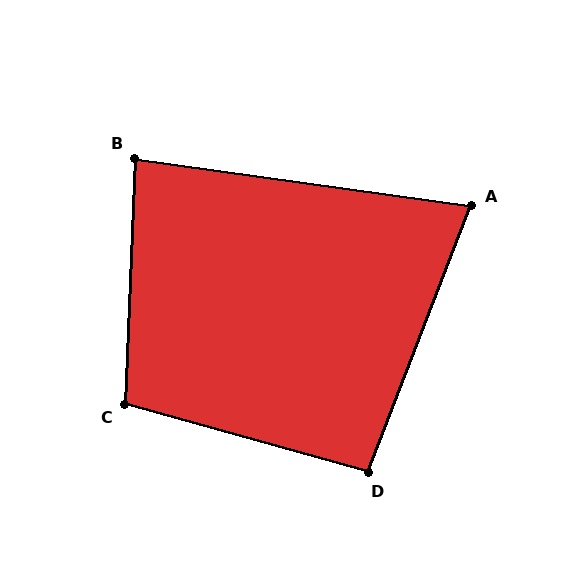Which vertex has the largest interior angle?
C, at approximately 103 degrees.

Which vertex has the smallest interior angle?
A, at approximately 77 degrees.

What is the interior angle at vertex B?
Approximately 84 degrees (acute).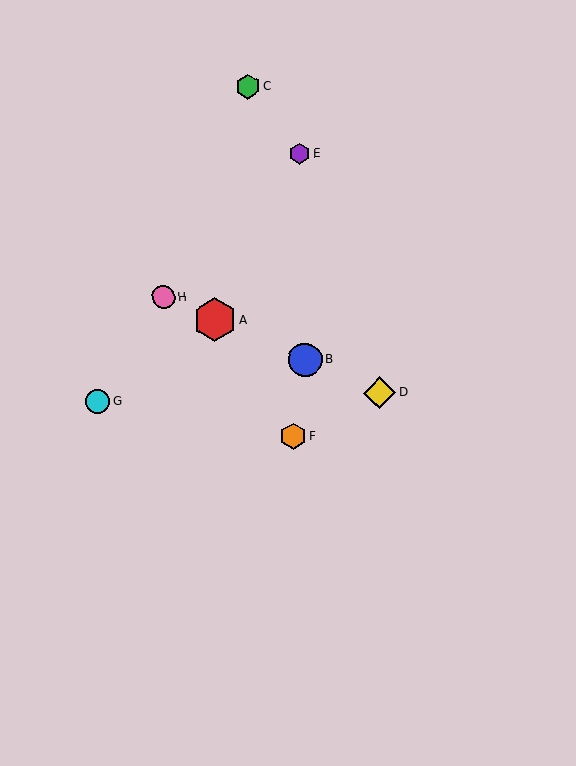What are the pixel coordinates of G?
Object G is at (98, 401).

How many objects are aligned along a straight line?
4 objects (A, B, D, H) are aligned along a straight line.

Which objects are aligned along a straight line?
Objects A, B, D, H are aligned along a straight line.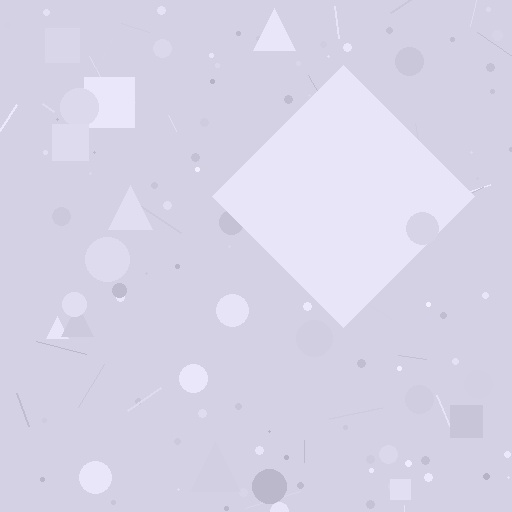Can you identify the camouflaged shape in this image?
The camouflaged shape is a diamond.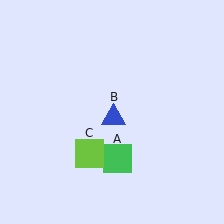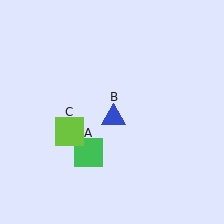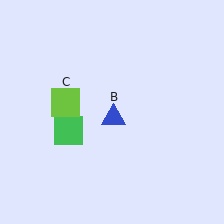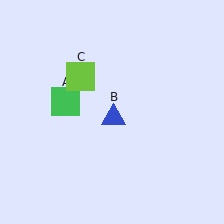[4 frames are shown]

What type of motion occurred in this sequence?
The green square (object A), lime square (object C) rotated clockwise around the center of the scene.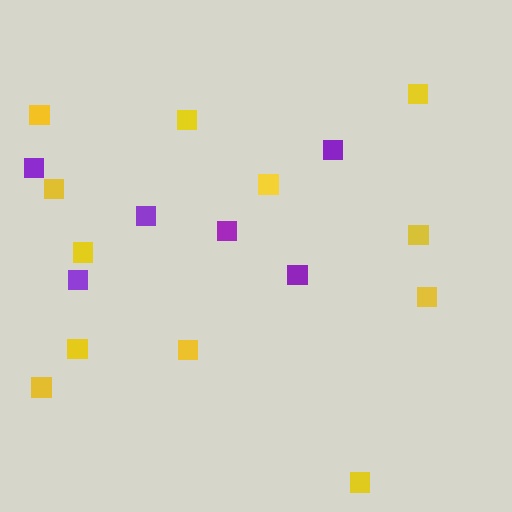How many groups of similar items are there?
There are 2 groups: one group of purple squares (6) and one group of yellow squares (12).